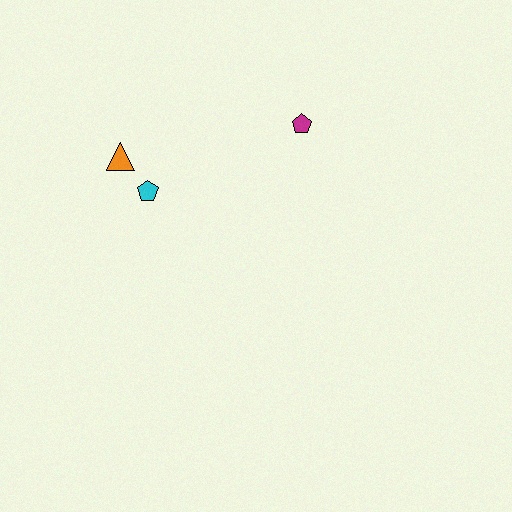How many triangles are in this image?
There is 1 triangle.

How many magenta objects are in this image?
There is 1 magenta object.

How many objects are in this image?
There are 3 objects.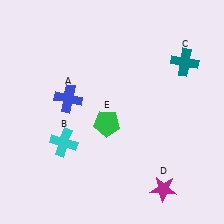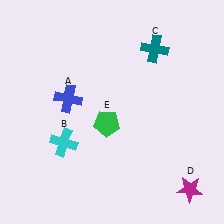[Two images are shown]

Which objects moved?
The objects that moved are: the teal cross (C), the magenta star (D).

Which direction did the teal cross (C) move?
The teal cross (C) moved left.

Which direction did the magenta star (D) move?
The magenta star (D) moved right.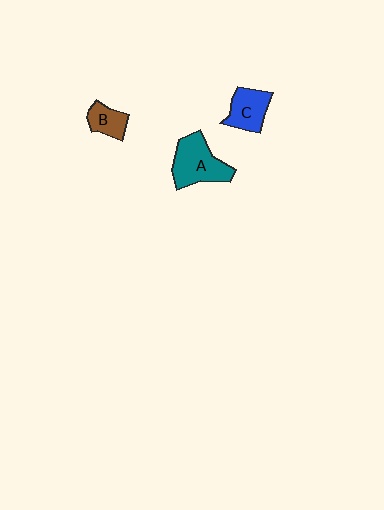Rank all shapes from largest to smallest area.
From largest to smallest: A (teal), C (blue), B (brown).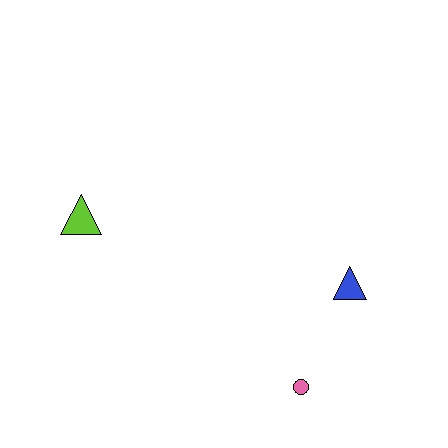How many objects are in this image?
There are 3 objects.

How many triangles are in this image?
There are 2 triangles.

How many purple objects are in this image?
There are no purple objects.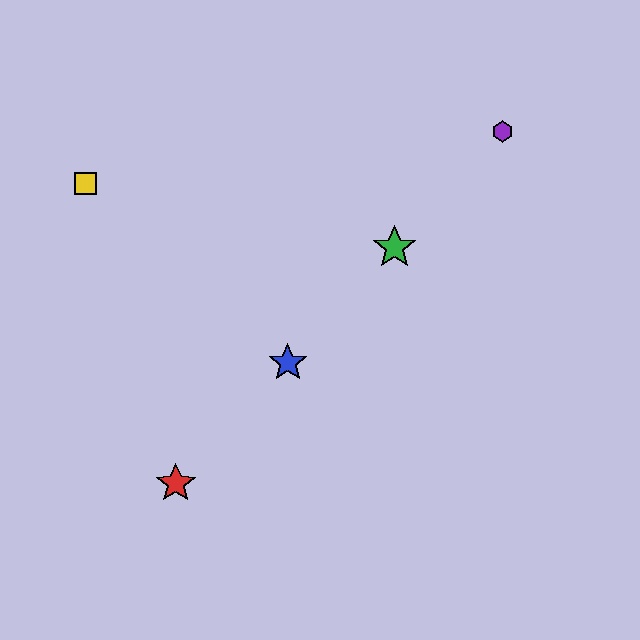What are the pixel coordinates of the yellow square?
The yellow square is at (85, 183).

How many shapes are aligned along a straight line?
4 shapes (the red star, the blue star, the green star, the purple hexagon) are aligned along a straight line.